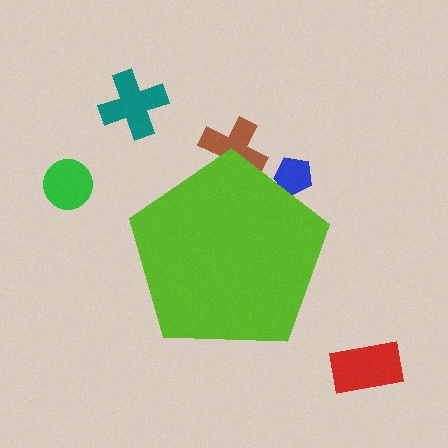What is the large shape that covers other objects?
A lime pentagon.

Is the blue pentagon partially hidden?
Yes, the blue pentagon is partially hidden behind the lime pentagon.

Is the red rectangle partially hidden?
No, the red rectangle is fully visible.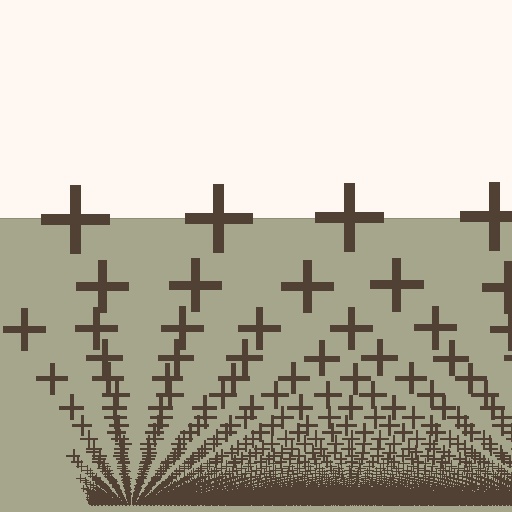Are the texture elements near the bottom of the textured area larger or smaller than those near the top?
Smaller. The gradient is inverted — elements near the bottom are smaller and denser.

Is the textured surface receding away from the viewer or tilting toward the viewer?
The surface appears to tilt toward the viewer. Texture elements get larger and sparser toward the top.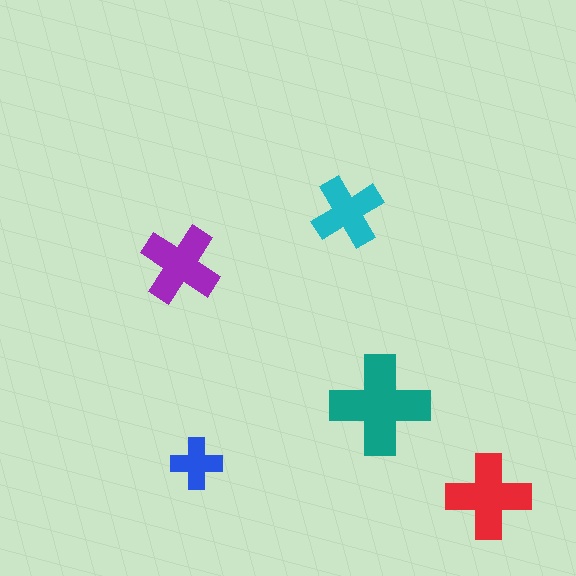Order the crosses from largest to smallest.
the teal one, the red one, the purple one, the cyan one, the blue one.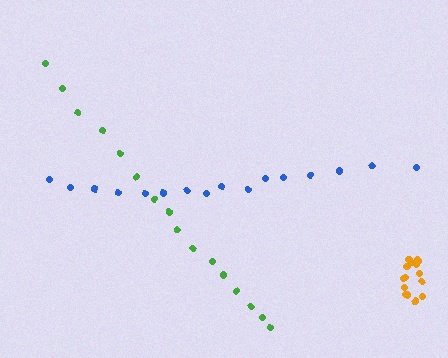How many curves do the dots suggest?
There are 3 distinct paths.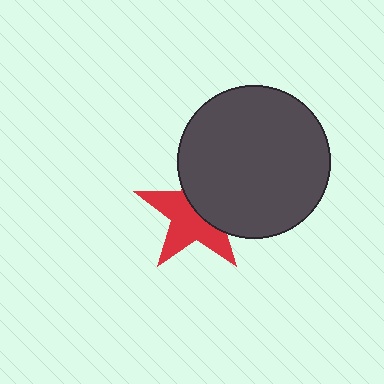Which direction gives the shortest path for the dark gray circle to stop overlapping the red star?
Moving toward the upper-right gives the shortest separation.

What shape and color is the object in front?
The object in front is a dark gray circle.